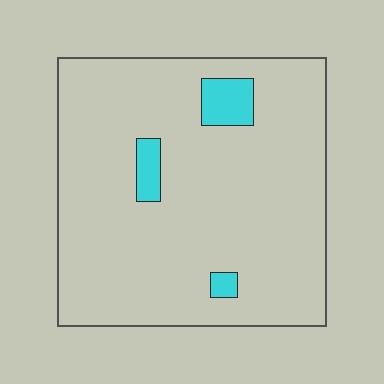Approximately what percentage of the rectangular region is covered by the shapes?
Approximately 5%.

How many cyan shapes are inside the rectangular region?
3.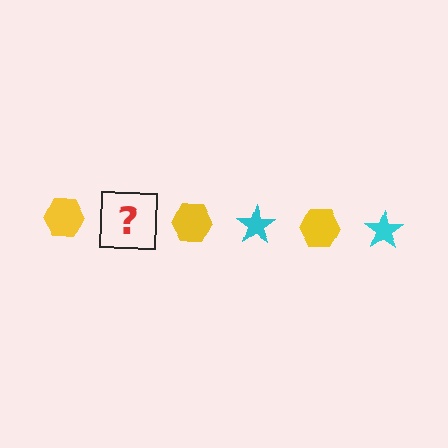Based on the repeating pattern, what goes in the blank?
The blank should be a cyan star.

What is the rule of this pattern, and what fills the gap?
The rule is that the pattern alternates between yellow hexagon and cyan star. The gap should be filled with a cyan star.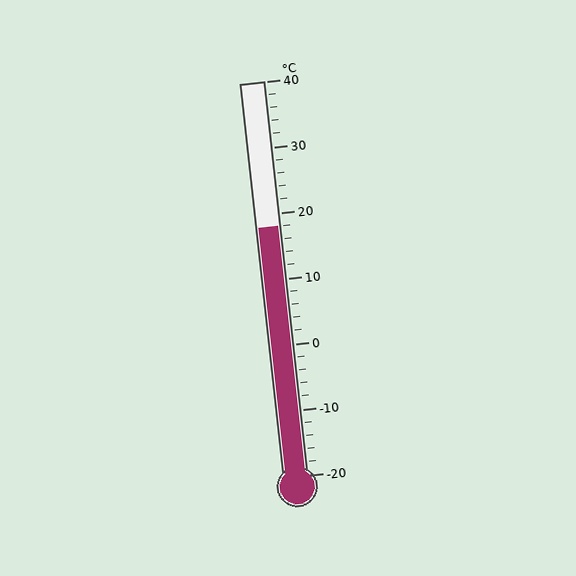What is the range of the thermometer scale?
The thermometer scale ranges from -20°C to 40°C.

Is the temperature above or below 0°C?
The temperature is above 0°C.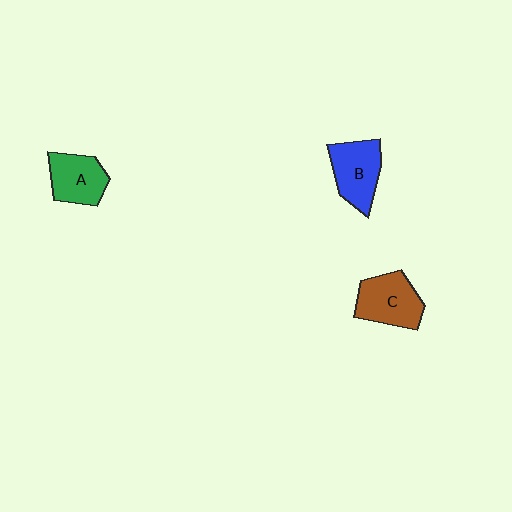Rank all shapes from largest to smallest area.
From largest to smallest: C (brown), B (blue), A (green).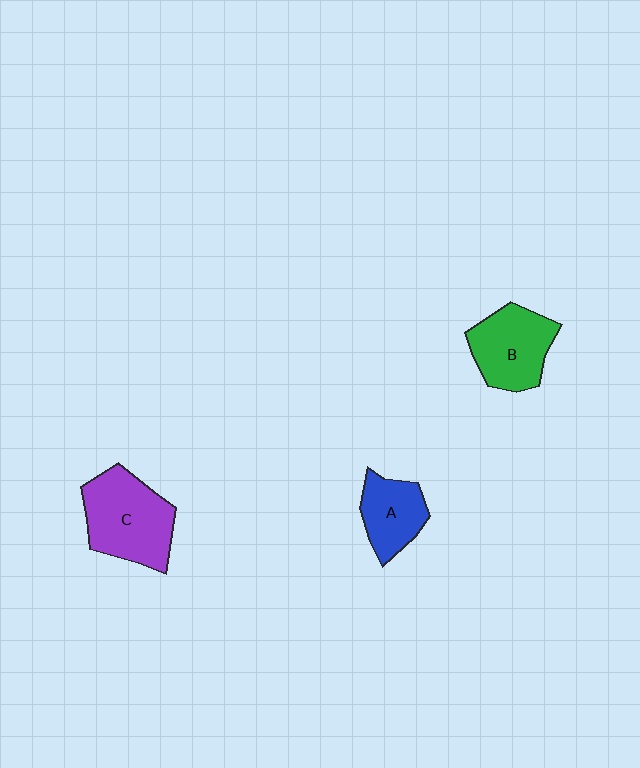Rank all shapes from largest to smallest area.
From largest to smallest: C (purple), B (green), A (blue).